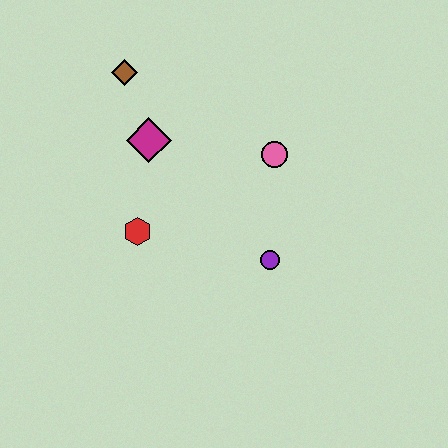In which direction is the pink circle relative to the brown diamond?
The pink circle is to the right of the brown diamond.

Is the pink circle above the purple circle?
Yes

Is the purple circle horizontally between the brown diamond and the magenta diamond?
No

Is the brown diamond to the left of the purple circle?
Yes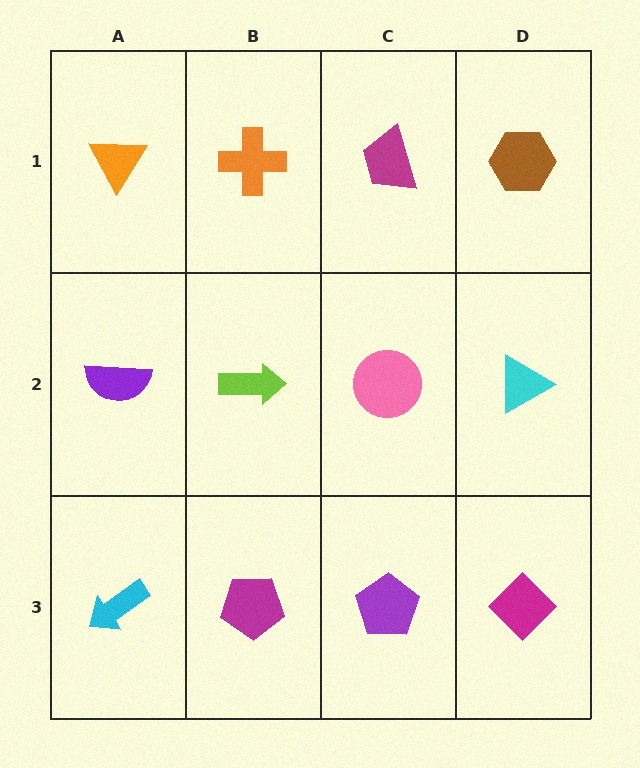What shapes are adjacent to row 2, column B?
An orange cross (row 1, column B), a magenta pentagon (row 3, column B), a purple semicircle (row 2, column A), a pink circle (row 2, column C).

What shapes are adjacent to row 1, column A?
A purple semicircle (row 2, column A), an orange cross (row 1, column B).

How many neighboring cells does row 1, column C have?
3.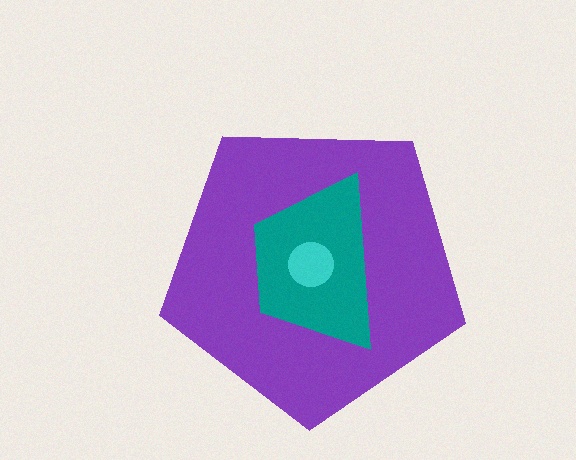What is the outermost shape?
The purple pentagon.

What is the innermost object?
The cyan circle.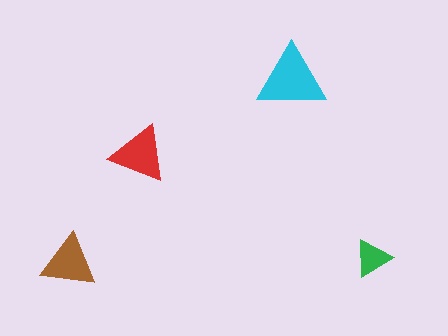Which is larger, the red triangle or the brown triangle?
The red one.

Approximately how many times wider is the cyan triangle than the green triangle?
About 2 times wider.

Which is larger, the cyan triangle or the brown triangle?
The cyan one.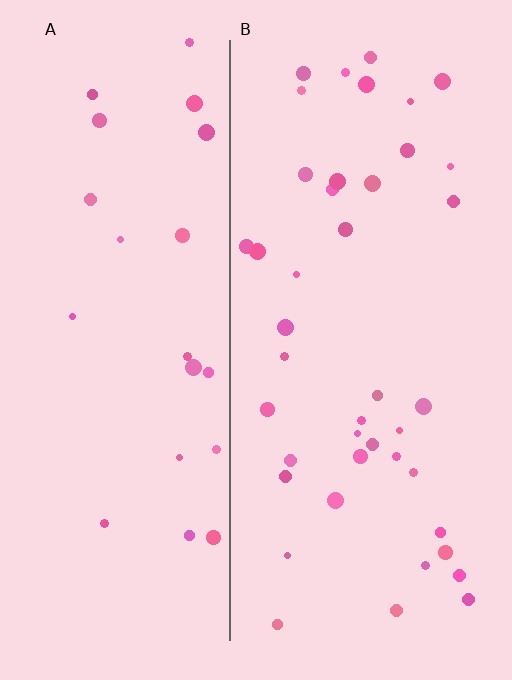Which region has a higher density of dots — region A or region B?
B (the right).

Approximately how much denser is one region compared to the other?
Approximately 1.9× — region B over region A.